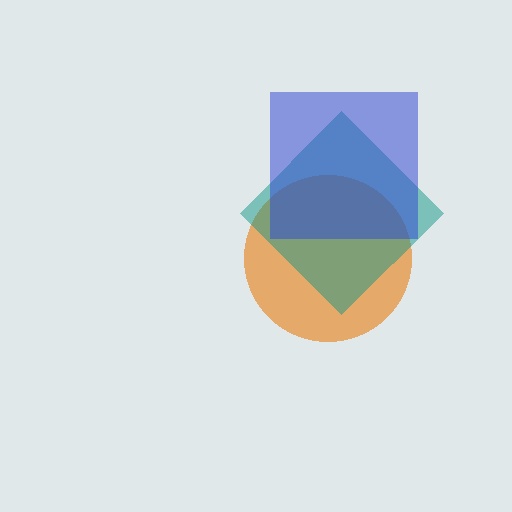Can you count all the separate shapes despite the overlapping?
Yes, there are 3 separate shapes.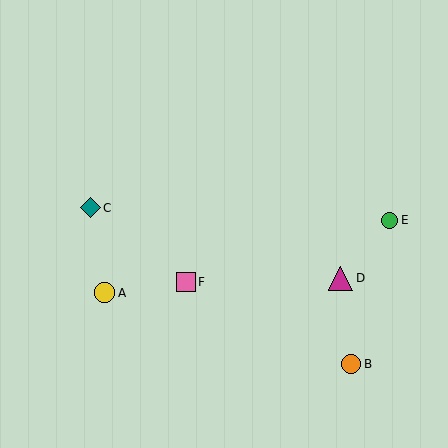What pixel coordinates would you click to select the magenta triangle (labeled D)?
Click at (340, 278) to select the magenta triangle D.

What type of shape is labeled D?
Shape D is a magenta triangle.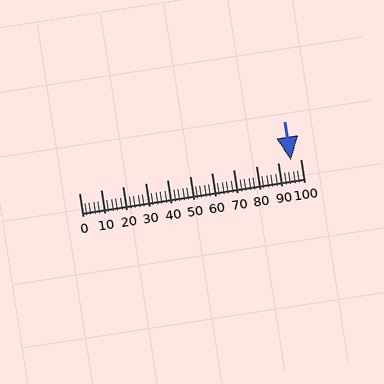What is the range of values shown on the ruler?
The ruler shows values from 0 to 100.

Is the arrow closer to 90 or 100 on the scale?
The arrow is closer to 100.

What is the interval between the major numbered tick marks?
The major tick marks are spaced 10 units apart.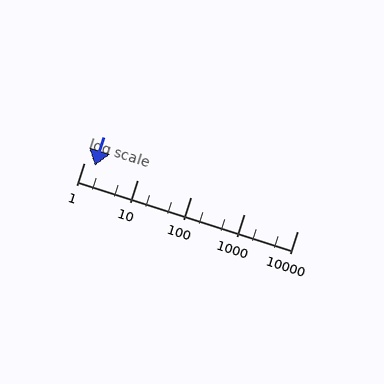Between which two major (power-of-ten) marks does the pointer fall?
The pointer is between 1 and 10.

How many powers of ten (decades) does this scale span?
The scale spans 4 decades, from 1 to 10000.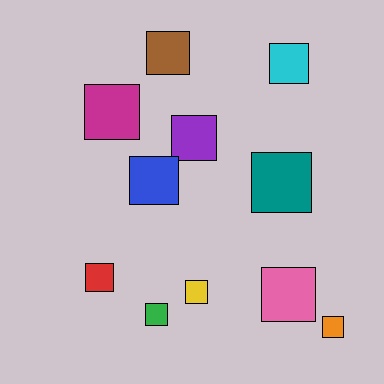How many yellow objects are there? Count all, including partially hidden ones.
There is 1 yellow object.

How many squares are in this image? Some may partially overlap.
There are 11 squares.